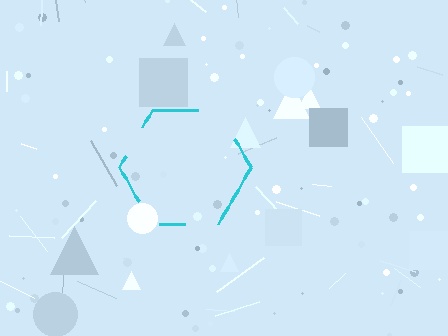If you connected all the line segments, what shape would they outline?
They would outline a hexagon.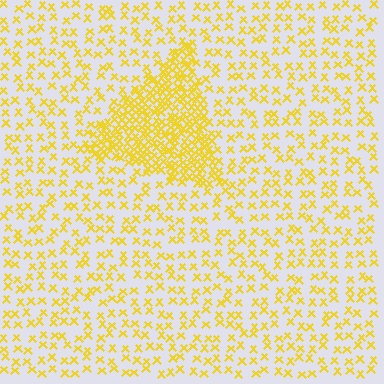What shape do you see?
I see a triangle.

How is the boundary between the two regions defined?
The boundary is defined by a change in element density (approximately 2.9x ratio). All elements are the same color, size, and shape.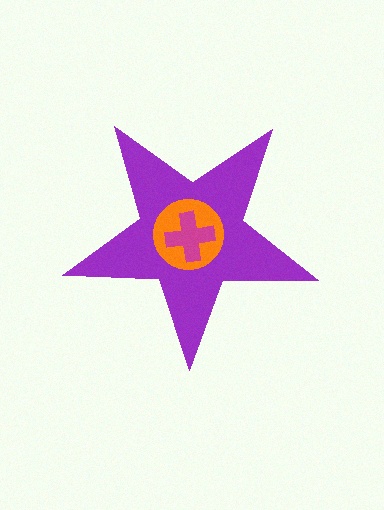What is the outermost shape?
The purple star.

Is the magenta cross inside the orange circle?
Yes.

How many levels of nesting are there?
3.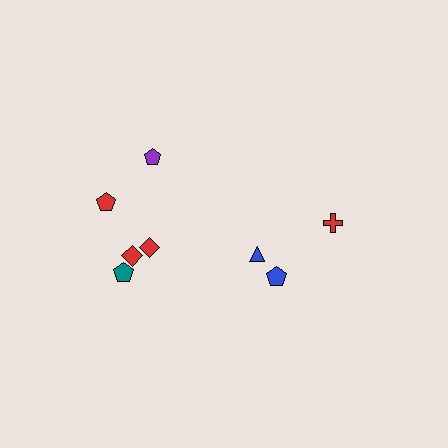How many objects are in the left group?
There are 5 objects.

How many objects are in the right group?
There are 3 objects.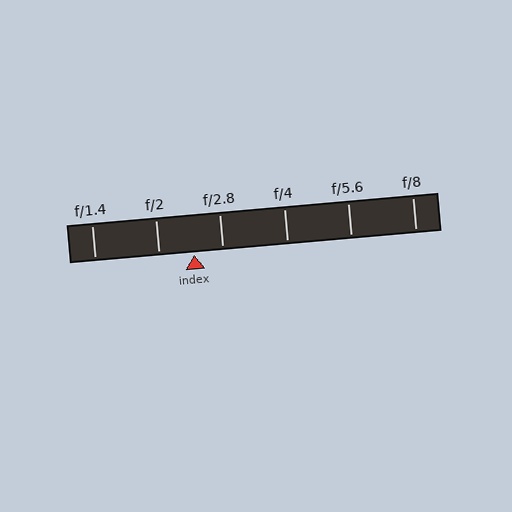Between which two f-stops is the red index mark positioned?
The index mark is between f/2 and f/2.8.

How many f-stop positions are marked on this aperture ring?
There are 6 f-stop positions marked.